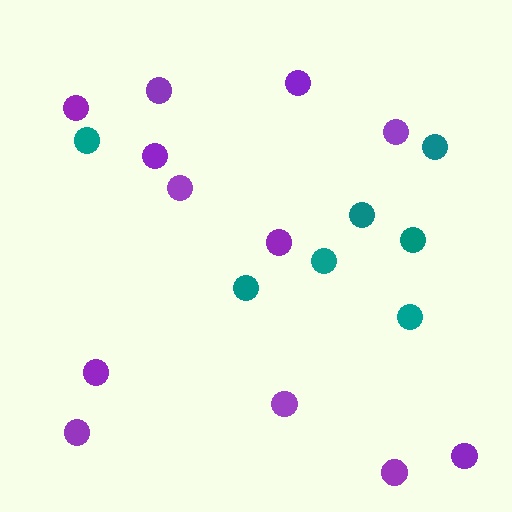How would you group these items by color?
There are 2 groups: one group of teal circles (7) and one group of purple circles (12).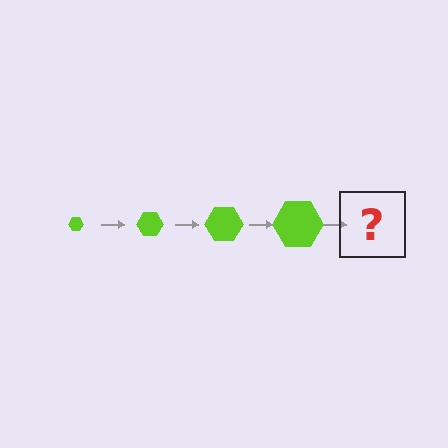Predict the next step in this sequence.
The next step is a lime hexagon, larger than the previous one.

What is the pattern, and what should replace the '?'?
The pattern is that the hexagon gets progressively larger each step. The '?' should be a lime hexagon, larger than the previous one.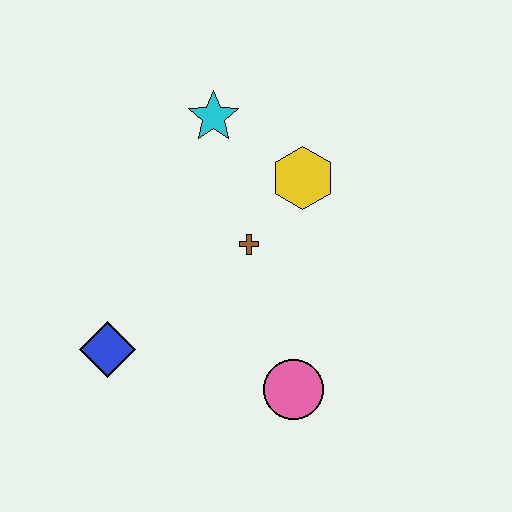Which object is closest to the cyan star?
The yellow hexagon is closest to the cyan star.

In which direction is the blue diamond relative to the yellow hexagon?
The blue diamond is to the left of the yellow hexagon.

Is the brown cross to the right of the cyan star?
Yes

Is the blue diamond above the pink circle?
Yes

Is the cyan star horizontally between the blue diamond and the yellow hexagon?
Yes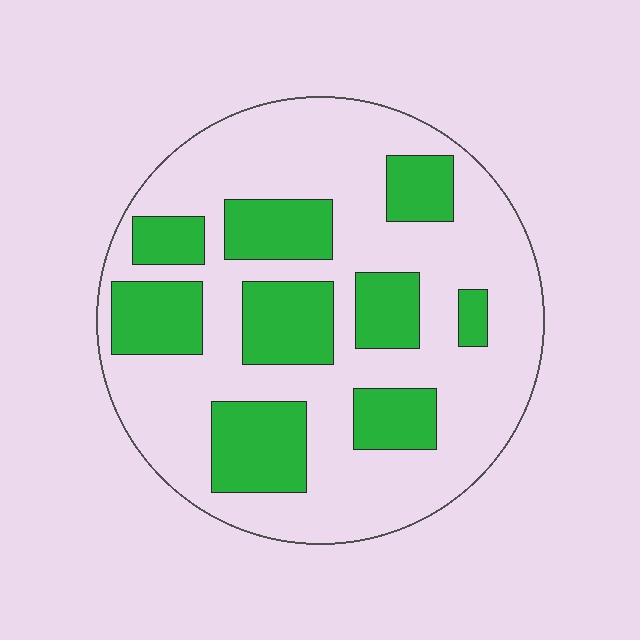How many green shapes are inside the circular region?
9.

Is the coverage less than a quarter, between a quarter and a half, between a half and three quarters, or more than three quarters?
Between a quarter and a half.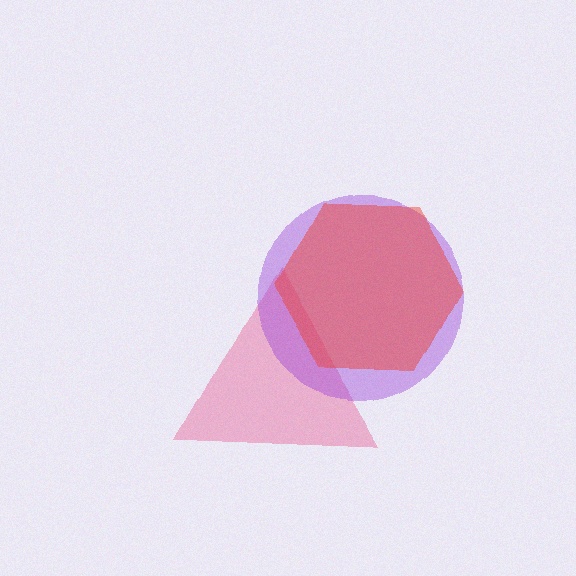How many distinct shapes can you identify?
There are 3 distinct shapes: a pink triangle, a purple circle, a red hexagon.